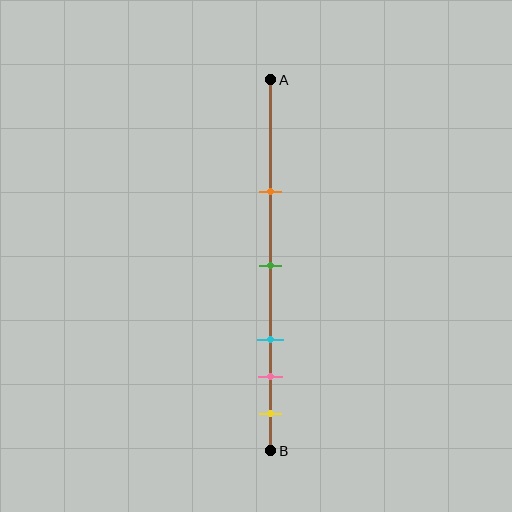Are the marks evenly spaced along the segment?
No, the marks are not evenly spaced.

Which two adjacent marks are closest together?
The pink and yellow marks are the closest adjacent pair.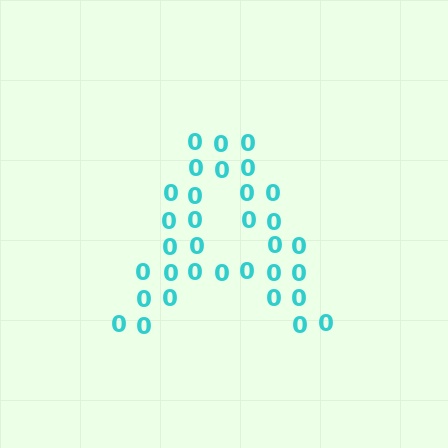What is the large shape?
The large shape is the letter A.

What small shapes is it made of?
It is made of small digit 0's.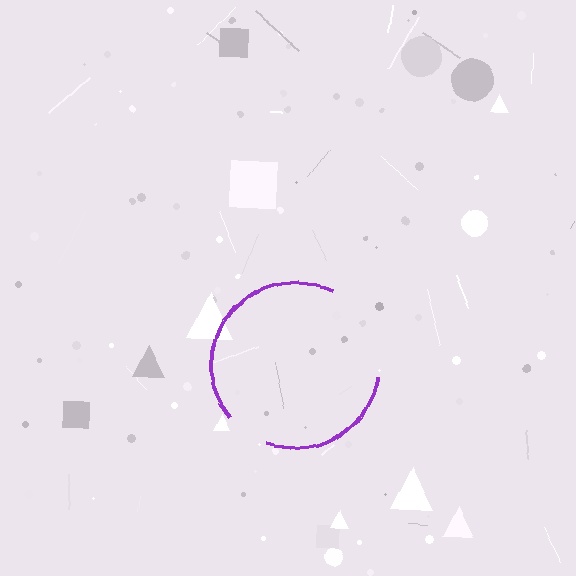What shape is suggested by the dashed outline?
The dashed outline suggests a circle.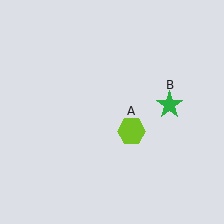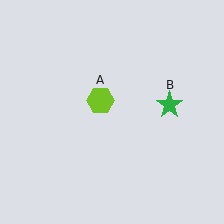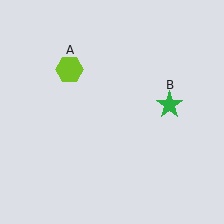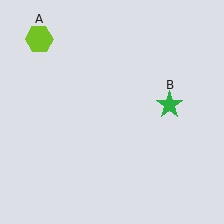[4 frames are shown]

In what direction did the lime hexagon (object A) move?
The lime hexagon (object A) moved up and to the left.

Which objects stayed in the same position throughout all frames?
Green star (object B) remained stationary.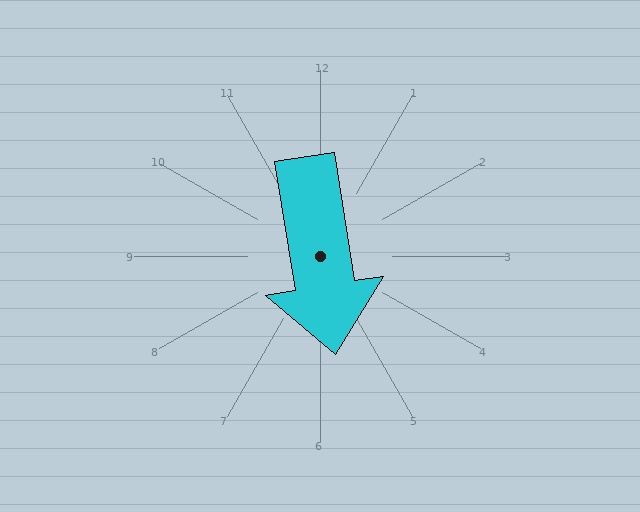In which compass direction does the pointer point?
South.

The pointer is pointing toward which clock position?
Roughly 6 o'clock.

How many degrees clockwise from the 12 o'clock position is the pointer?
Approximately 171 degrees.